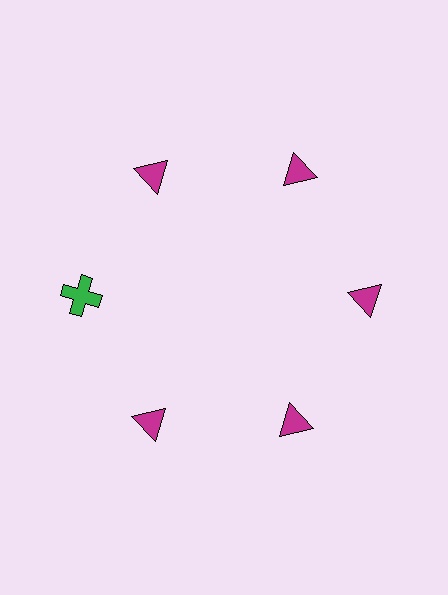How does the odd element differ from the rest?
It differs in both color (green instead of magenta) and shape (cross instead of triangle).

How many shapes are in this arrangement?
There are 6 shapes arranged in a ring pattern.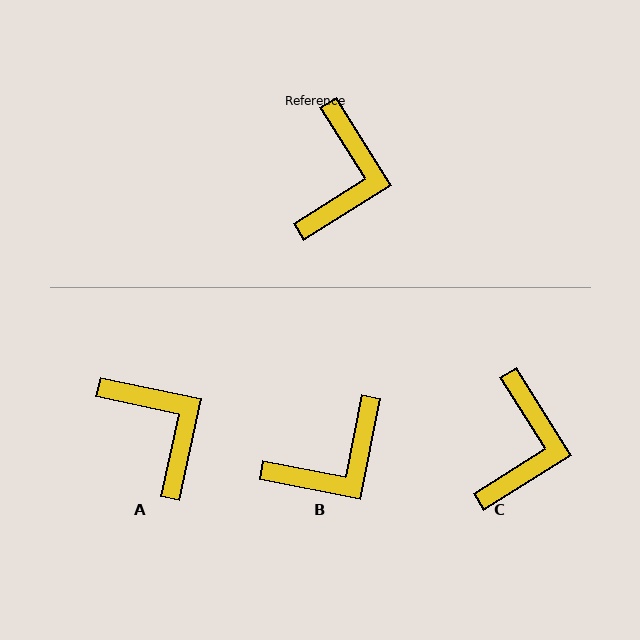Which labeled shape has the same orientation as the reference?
C.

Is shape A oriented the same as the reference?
No, it is off by about 46 degrees.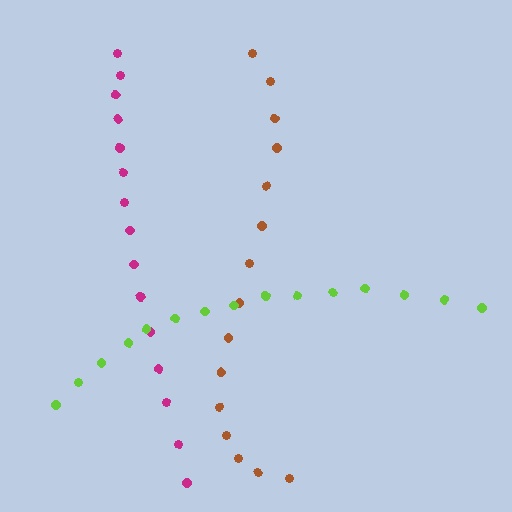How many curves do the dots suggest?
There are 3 distinct paths.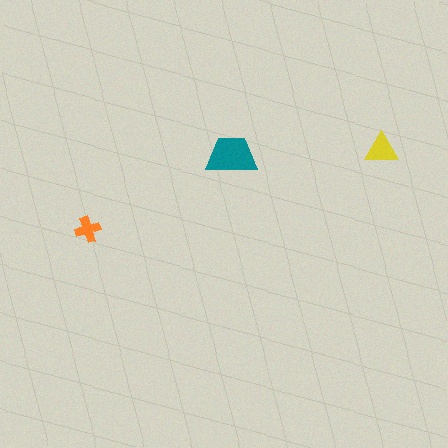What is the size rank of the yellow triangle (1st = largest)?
2nd.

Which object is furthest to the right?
The yellow triangle is rightmost.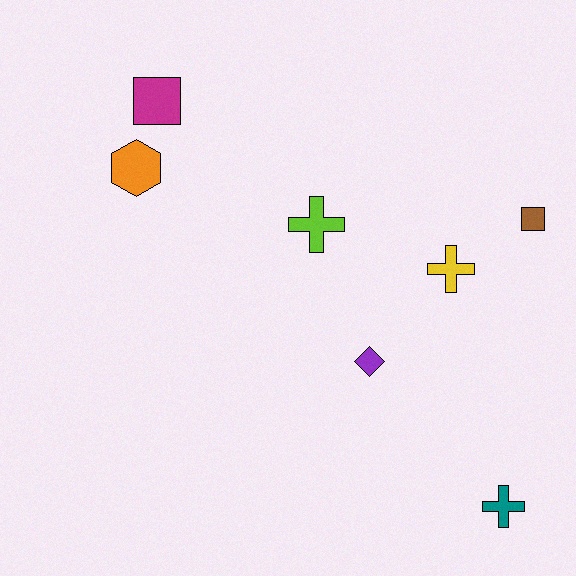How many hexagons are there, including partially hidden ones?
There is 1 hexagon.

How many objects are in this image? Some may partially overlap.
There are 7 objects.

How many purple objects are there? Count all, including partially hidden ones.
There is 1 purple object.